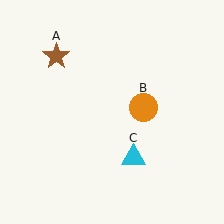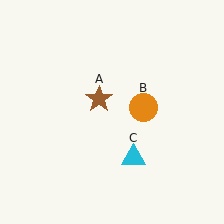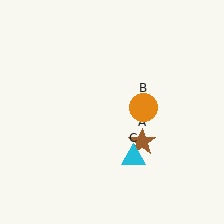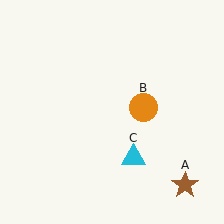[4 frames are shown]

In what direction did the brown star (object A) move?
The brown star (object A) moved down and to the right.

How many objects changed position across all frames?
1 object changed position: brown star (object A).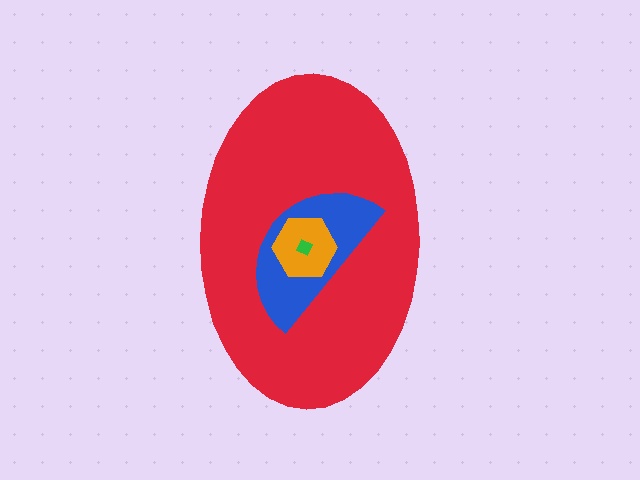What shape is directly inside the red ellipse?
The blue semicircle.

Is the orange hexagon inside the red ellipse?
Yes.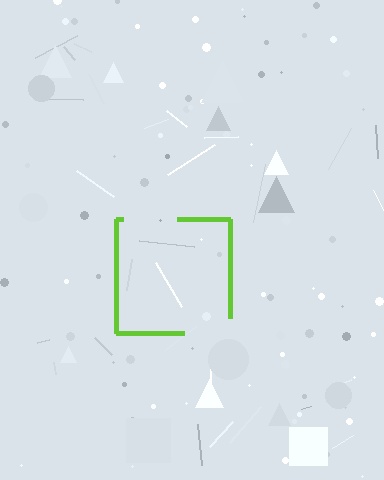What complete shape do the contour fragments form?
The contour fragments form a square.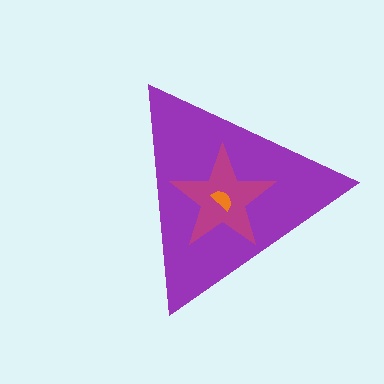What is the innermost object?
The orange semicircle.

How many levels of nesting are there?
3.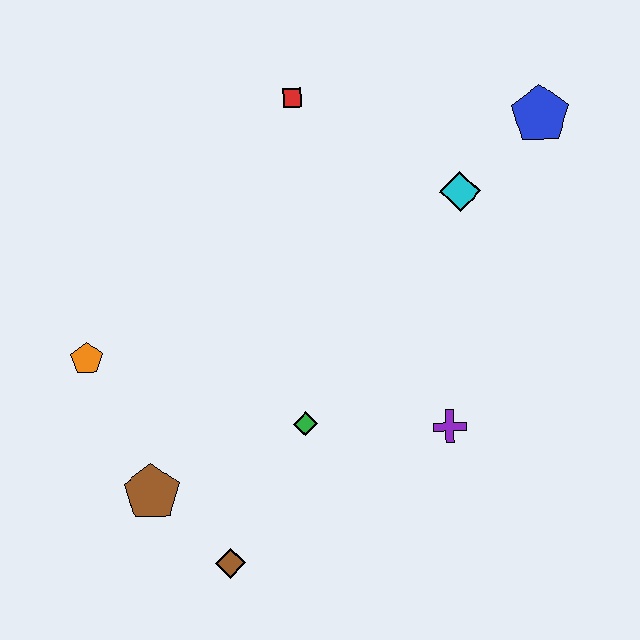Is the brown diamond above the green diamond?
No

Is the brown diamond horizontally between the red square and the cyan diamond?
No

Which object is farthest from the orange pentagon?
The blue pentagon is farthest from the orange pentagon.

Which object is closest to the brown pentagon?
The brown diamond is closest to the brown pentagon.